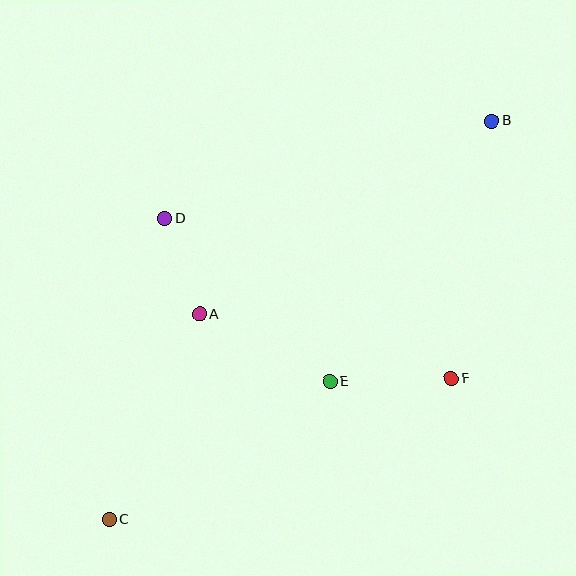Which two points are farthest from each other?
Points B and C are farthest from each other.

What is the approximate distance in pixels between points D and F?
The distance between D and F is approximately 329 pixels.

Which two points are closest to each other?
Points A and D are closest to each other.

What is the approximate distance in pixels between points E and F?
The distance between E and F is approximately 122 pixels.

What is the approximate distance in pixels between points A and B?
The distance between A and B is approximately 350 pixels.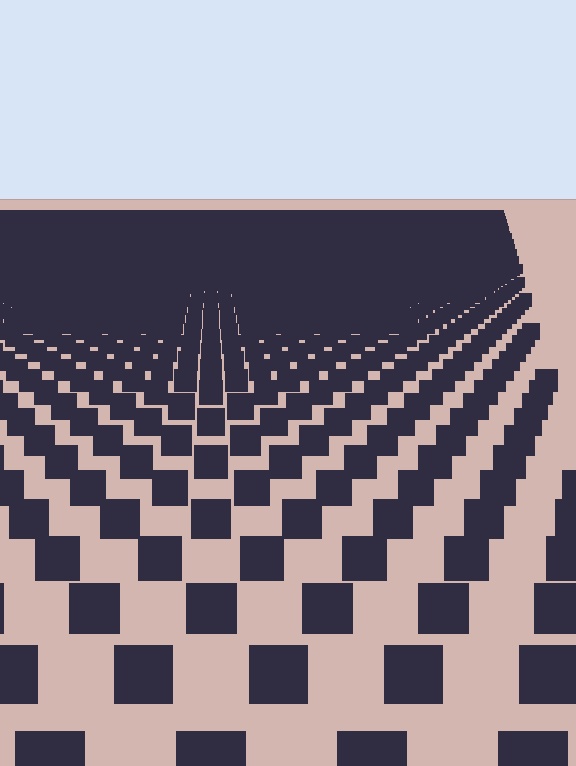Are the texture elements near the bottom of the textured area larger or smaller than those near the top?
Larger. Near the bottom, elements are closer to the viewer and appear at a bigger on-screen size.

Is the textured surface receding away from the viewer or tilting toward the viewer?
The surface is receding away from the viewer. Texture elements get smaller and denser toward the top.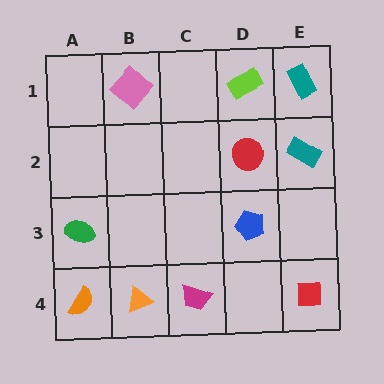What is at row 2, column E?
A teal rectangle.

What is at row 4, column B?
An orange triangle.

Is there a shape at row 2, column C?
No, that cell is empty.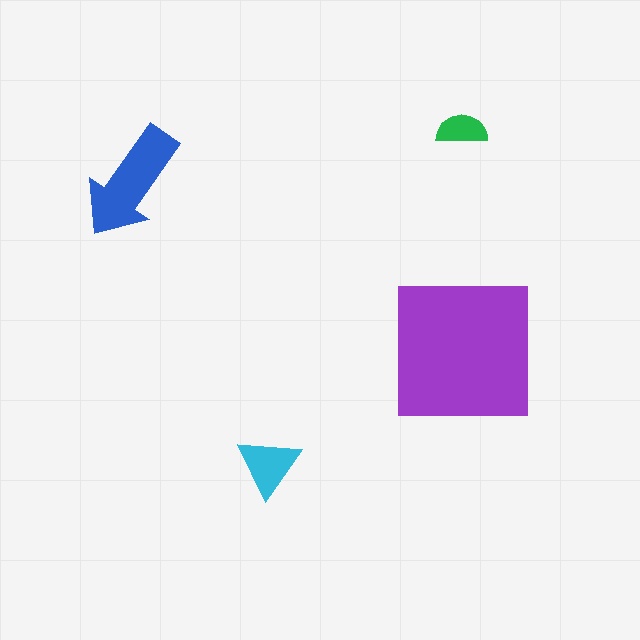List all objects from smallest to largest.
The green semicircle, the cyan triangle, the blue arrow, the purple square.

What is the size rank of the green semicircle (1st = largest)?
4th.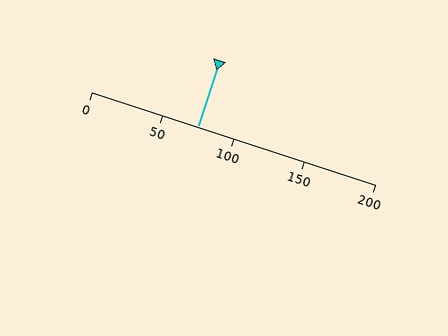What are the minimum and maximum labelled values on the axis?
The axis runs from 0 to 200.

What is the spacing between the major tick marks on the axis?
The major ticks are spaced 50 apart.